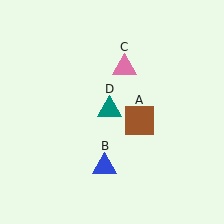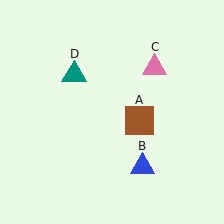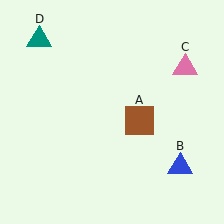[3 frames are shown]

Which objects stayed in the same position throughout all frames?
Brown square (object A) remained stationary.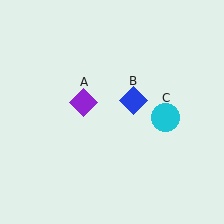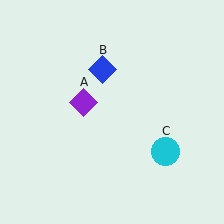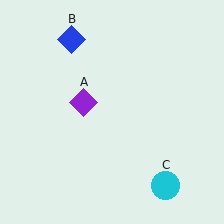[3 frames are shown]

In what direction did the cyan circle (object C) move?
The cyan circle (object C) moved down.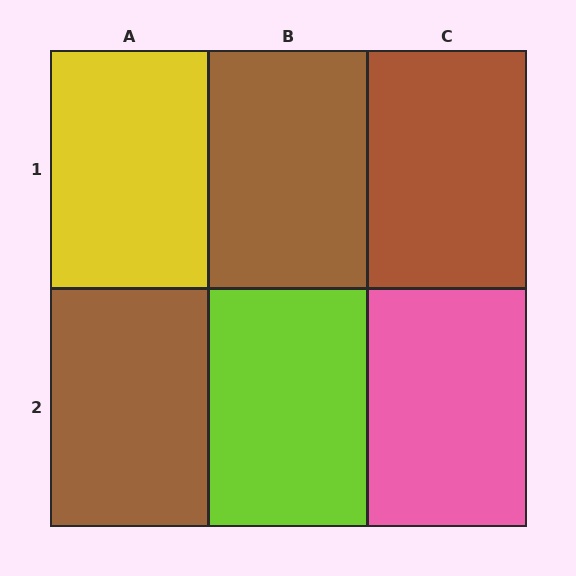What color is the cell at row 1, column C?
Brown.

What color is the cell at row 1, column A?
Yellow.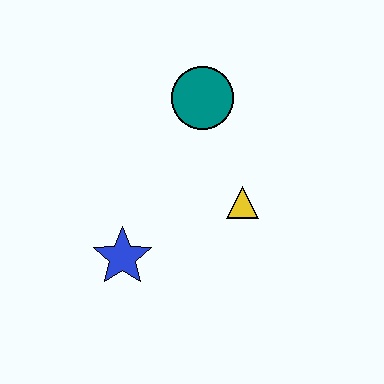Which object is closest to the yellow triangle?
The teal circle is closest to the yellow triangle.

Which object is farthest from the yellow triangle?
The blue star is farthest from the yellow triangle.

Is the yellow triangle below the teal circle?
Yes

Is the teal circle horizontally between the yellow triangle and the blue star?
Yes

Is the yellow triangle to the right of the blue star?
Yes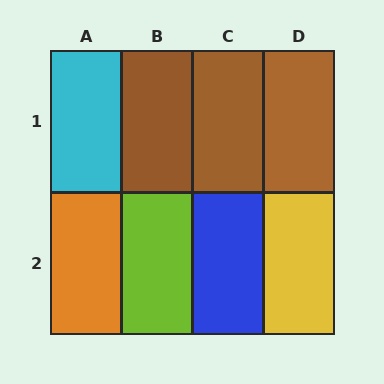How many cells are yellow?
1 cell is yellow.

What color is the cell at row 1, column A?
Cyan.